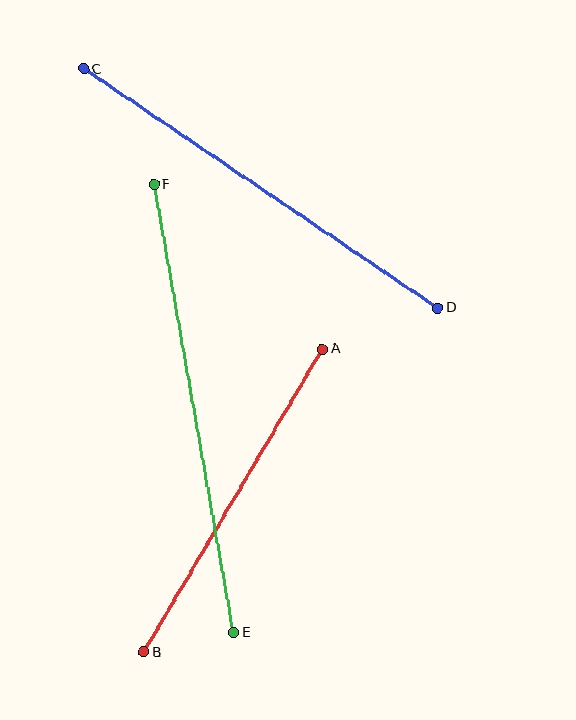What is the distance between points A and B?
The distance is approximately 352 pixels.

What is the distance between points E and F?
The distance is approximately 455 pixels.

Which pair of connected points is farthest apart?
Points E and F are farthest apart.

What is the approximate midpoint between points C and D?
The midpoint is at approximately (261, 189) pixels.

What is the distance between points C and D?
The distance is approximately 427 pixels.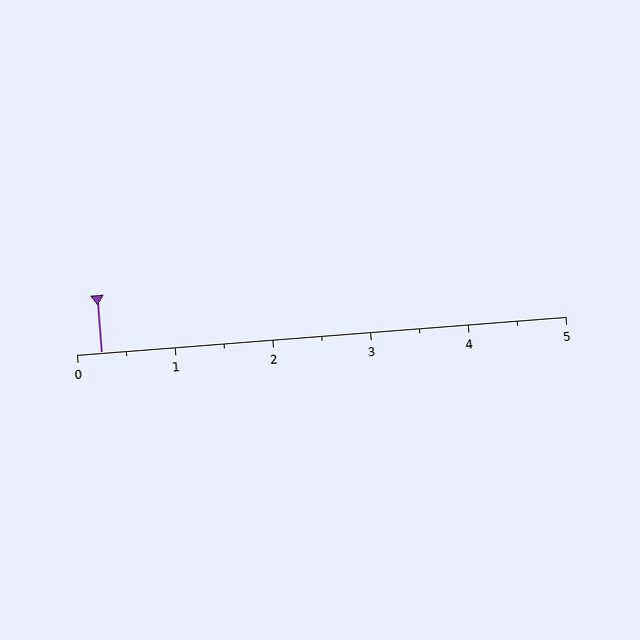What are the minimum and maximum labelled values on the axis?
The axis runs from 0 to 5.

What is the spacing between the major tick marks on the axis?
The major ticks are spaced 1 apart.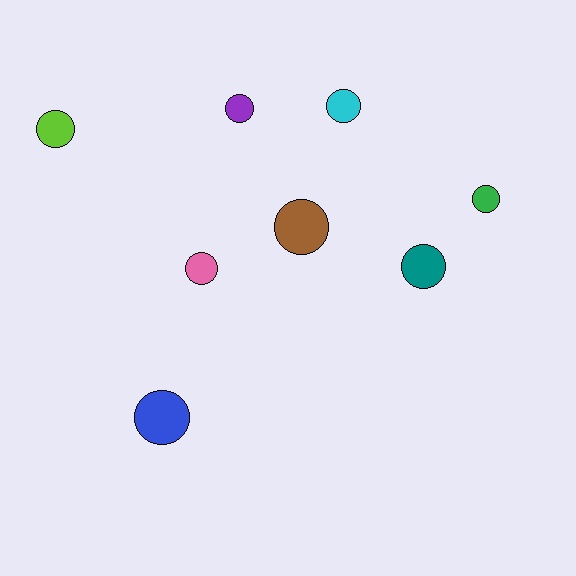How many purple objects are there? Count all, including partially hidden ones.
There is 1 purple object.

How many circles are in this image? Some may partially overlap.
There are 8 circles.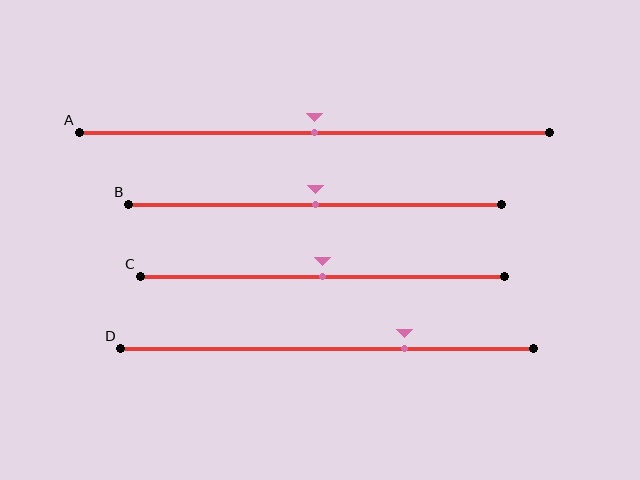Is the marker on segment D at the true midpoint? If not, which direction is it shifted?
No, the marker on segment D is shifted to the right by about 19% of the segment length.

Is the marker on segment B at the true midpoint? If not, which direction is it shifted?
Yes, the marker on segment B is at the true midpoint.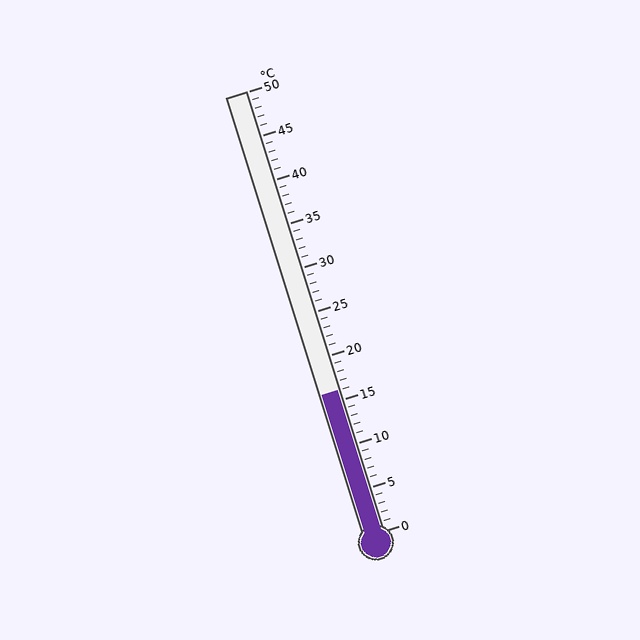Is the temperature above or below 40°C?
The temperature is below 40°C.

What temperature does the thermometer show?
The thermometer shows approximately 16°C.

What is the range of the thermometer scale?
The thermometer scale ranges from 0°C to 50°C.